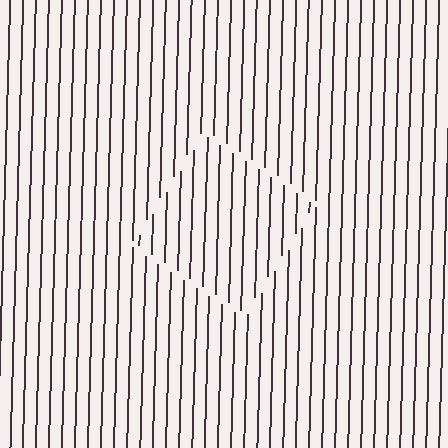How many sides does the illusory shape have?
4 sides — the line-ends trace a square.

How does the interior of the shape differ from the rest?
The interior of the shape contains the same grating, shifted by half a period — the contour is defined by the phase discontinuity where line-ends from the inner and outer gratings abut.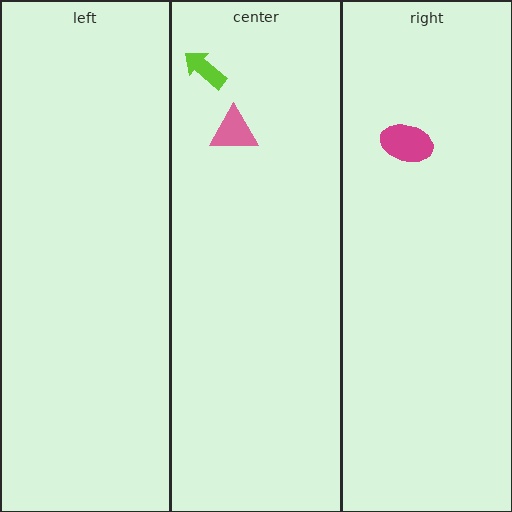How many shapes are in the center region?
2.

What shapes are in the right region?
The magenta ellipse.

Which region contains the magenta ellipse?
The right region.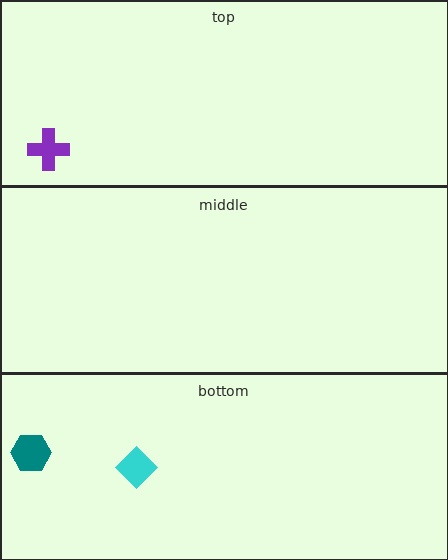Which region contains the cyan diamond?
The bottom region.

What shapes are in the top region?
The purple cross.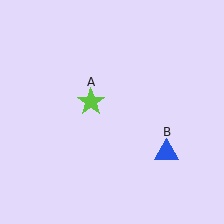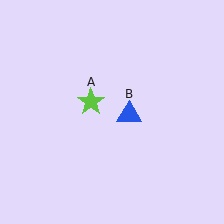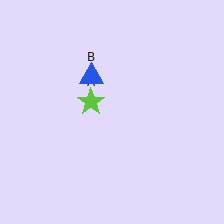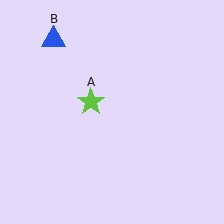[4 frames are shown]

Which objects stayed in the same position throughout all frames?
Lime star (object A) remained stationary.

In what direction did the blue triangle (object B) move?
The blue triangle (object B) moved up and to the left.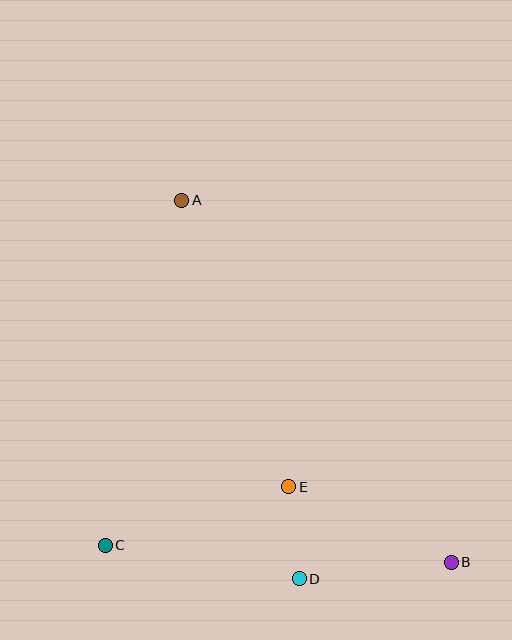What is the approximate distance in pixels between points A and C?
The distance between A and C is approximately 354 pixels.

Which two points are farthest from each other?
Points A and B are farthest from each other.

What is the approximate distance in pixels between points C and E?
The distance between C and E is approximately 192 pixels.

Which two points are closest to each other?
Points D and E are closest to each other.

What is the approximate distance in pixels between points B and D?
The distance between B and D is approximately 153 pixels.